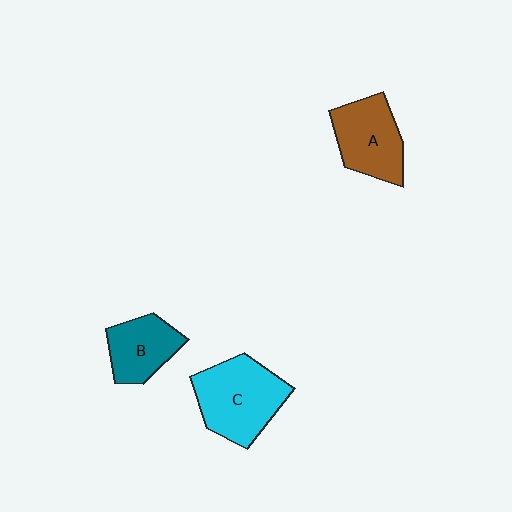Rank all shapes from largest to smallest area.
From largest to smallest: C (cyan), A (brown), B (teal).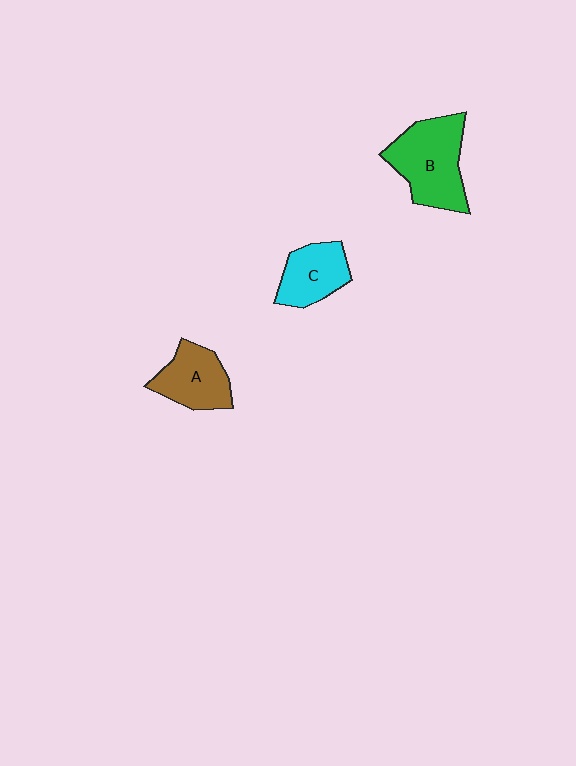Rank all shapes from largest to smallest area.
From largest to smallest: B (green), A (brown), C (cyan).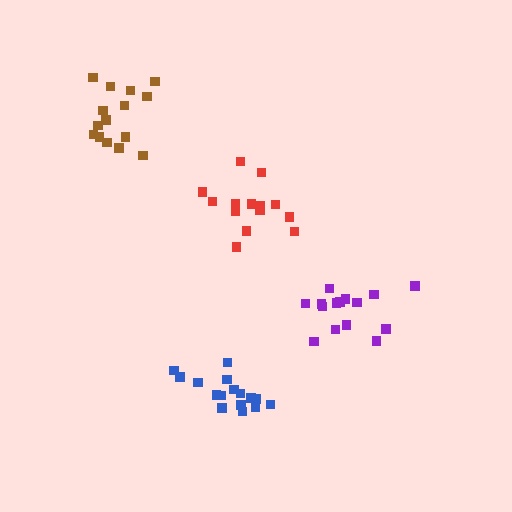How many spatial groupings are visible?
There are 4 spatial groupings.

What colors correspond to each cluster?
The clusters are colored: blue, purple, brown, red.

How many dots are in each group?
Group 1: 16 dots, Group 2: 16 dots, Group 3: 15 dots, Group 4: 15 dots (62 total).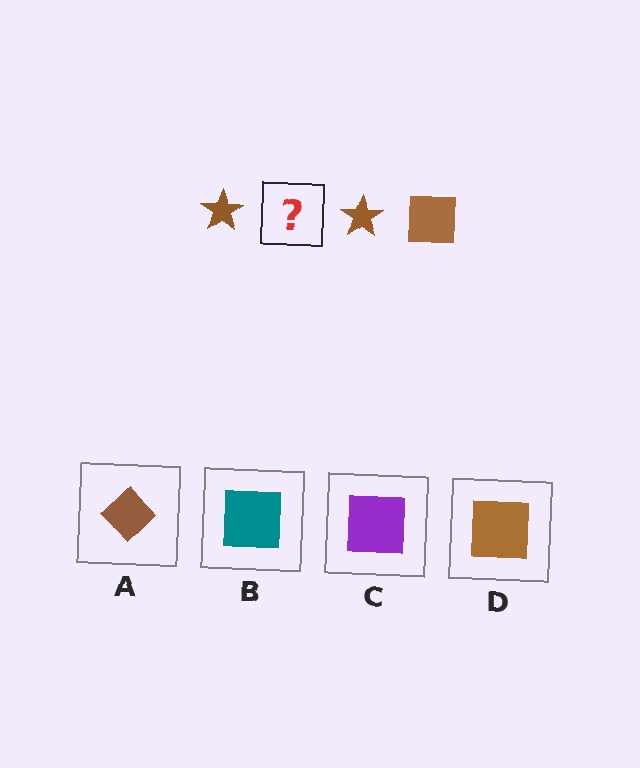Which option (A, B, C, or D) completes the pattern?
D.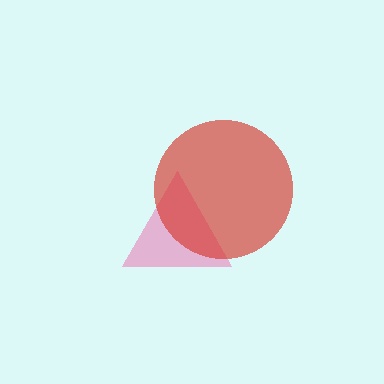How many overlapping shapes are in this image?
There are 2 overlapping shapes in the image.